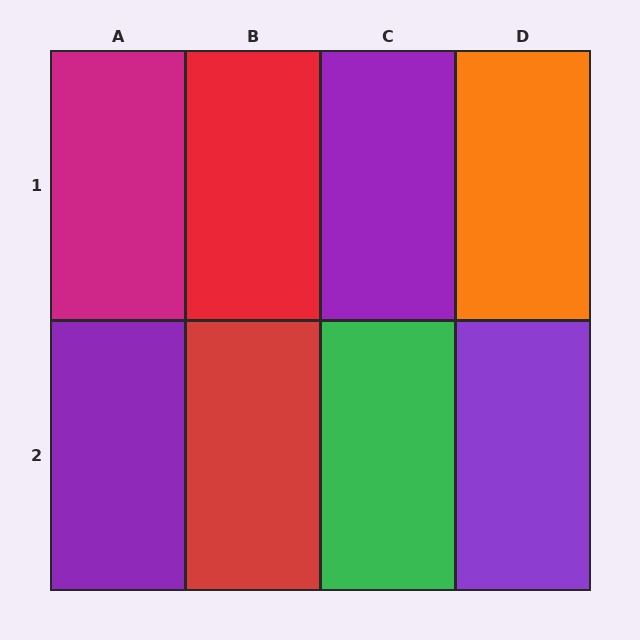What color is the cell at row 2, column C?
Green.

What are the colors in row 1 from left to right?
Magenta, red, purple, orange.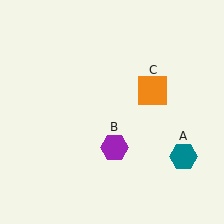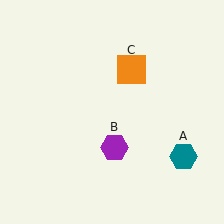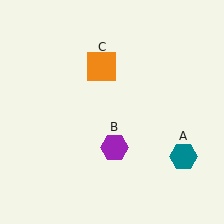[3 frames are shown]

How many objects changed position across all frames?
1 object changed position: orange square (object C).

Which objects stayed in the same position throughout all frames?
Teal hexagon (object A) and purple hexagon (object B) remained stationary.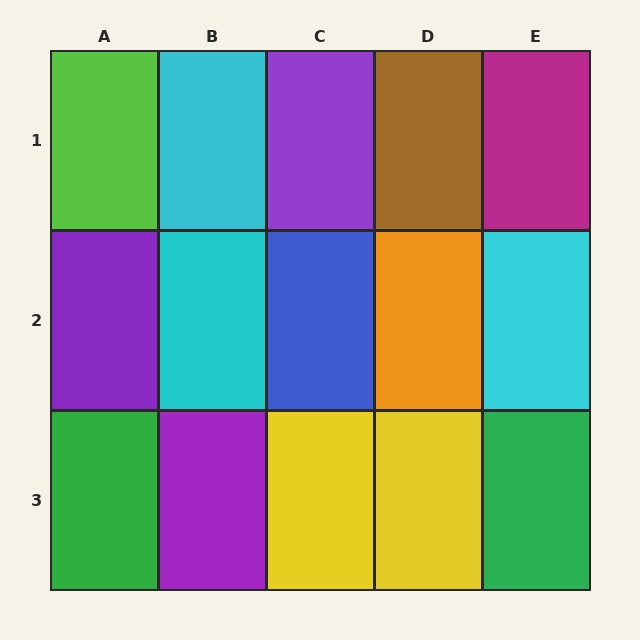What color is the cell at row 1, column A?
Lime.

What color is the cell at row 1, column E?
Magenta.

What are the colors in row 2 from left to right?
Purple, cyan, blue, orange, cyan.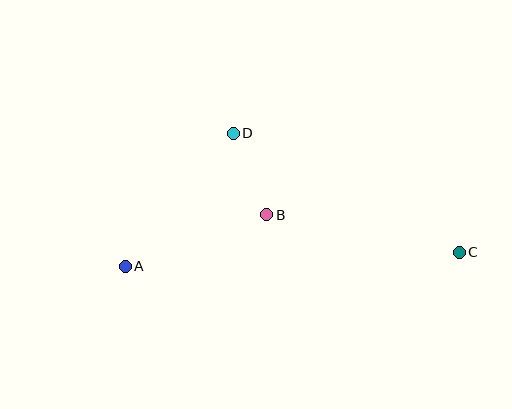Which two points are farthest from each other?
Points A and C are farthest from each other.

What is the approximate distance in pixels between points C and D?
The distance between C and D is approximately 255 pixels.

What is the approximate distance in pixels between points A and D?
The distance between A and D is approximately 172 pixels.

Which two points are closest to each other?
Points B and D are closest to each other.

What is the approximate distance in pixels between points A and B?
The distance between A and B is approximately 151 pixels.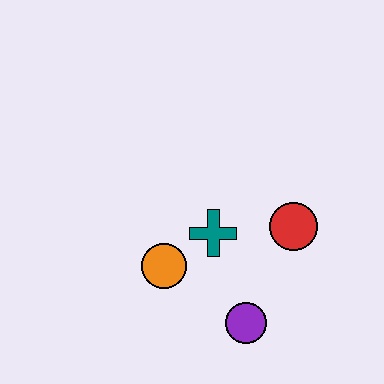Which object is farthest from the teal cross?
The purple circle is farthest from the teal cross.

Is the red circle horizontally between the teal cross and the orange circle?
No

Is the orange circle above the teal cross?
No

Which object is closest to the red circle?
The teal cross is closest to the red circle.